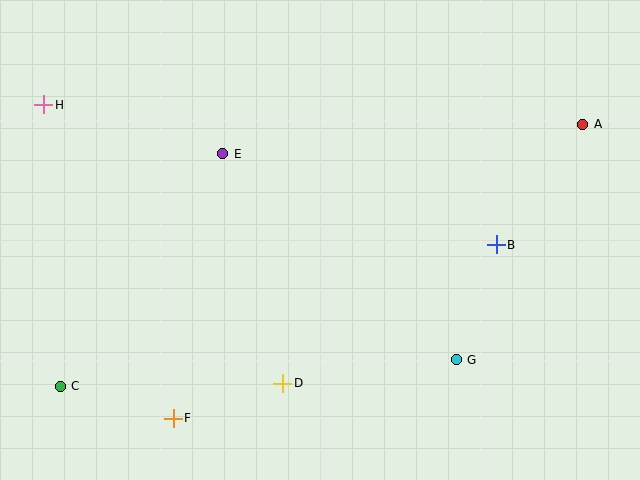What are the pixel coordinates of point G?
Point G is at (456, 360).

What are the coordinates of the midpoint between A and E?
The midpoint between A and E is at (403, 139).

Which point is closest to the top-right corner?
Point A is closest to the top-right corner.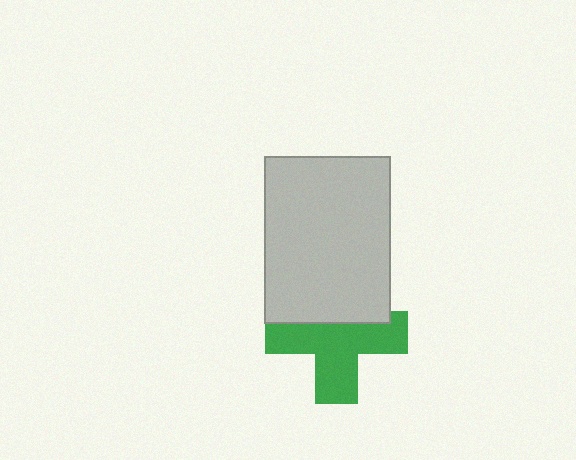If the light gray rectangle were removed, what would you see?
You would see the complete green cross.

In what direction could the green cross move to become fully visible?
The green cross could move down. That would shift it out from behind the light gray rectangle entirely.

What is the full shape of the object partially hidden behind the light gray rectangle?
The partially hidden object is a green cross.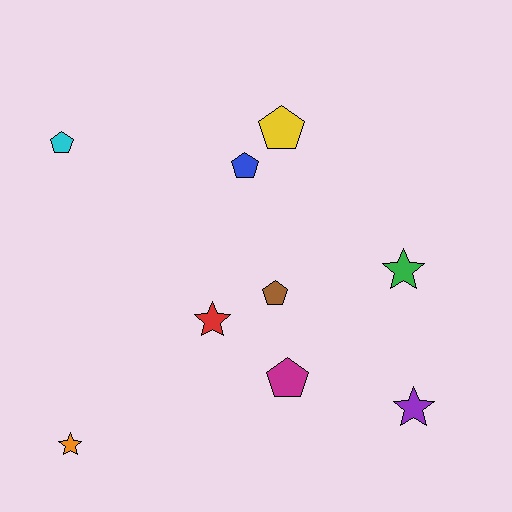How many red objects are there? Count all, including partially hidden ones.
There is 1 red object.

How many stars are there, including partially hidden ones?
There are 4 stars.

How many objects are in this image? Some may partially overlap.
There are 9 objects.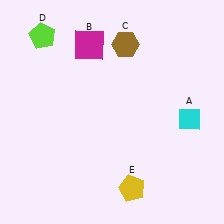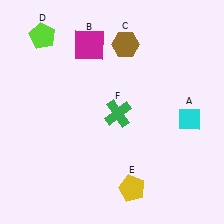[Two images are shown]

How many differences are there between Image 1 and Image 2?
There is 1 difference between the two images.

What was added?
A green cross (F) was added in Image 2.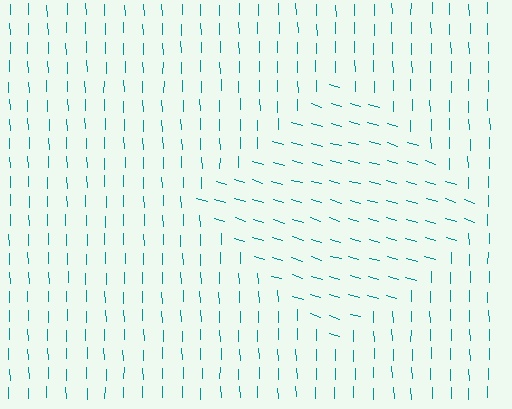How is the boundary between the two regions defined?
The boundary is defined purely by a change in line orientation (approximately 72 degrees difference). All lines are the same color and thickness.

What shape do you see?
I see a diamond.